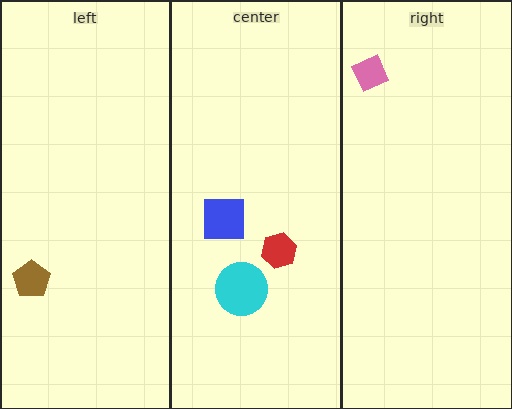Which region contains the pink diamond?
The right region.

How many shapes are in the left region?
1.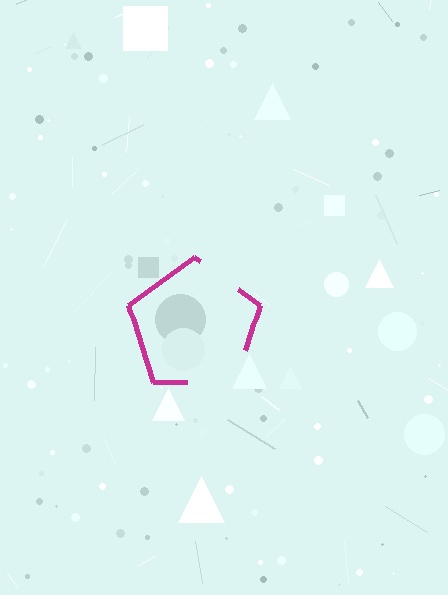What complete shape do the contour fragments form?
The contour fragments form a pentagon.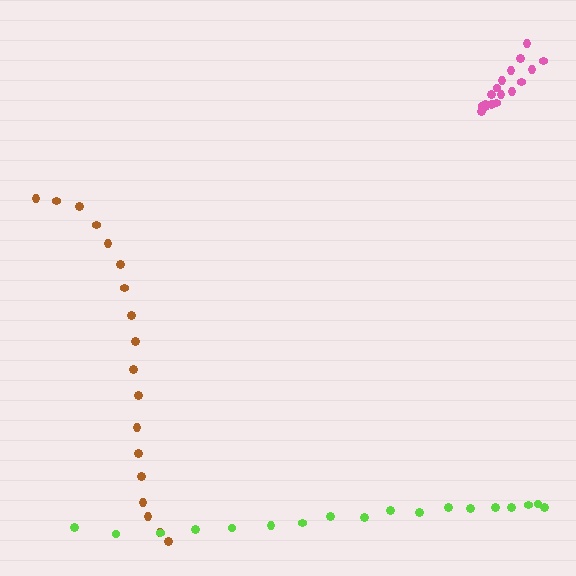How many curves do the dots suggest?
There are 3 distinct paths.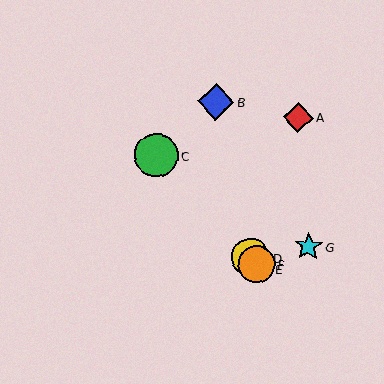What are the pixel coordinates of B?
Object B is at (216, 102).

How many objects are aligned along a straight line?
4 objects (C, D, E, F) are aligned along a straight line.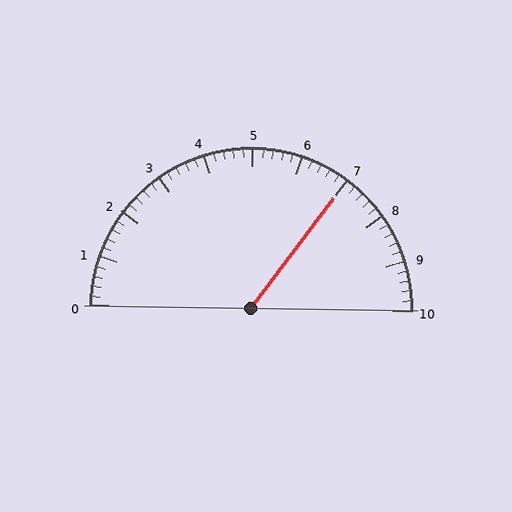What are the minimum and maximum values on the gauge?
The gauge ranges from 0 to 10.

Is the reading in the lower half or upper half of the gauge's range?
The reading is in the upper half of the range (0 to 10).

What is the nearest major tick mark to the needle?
The nearest major tick mark is 7.